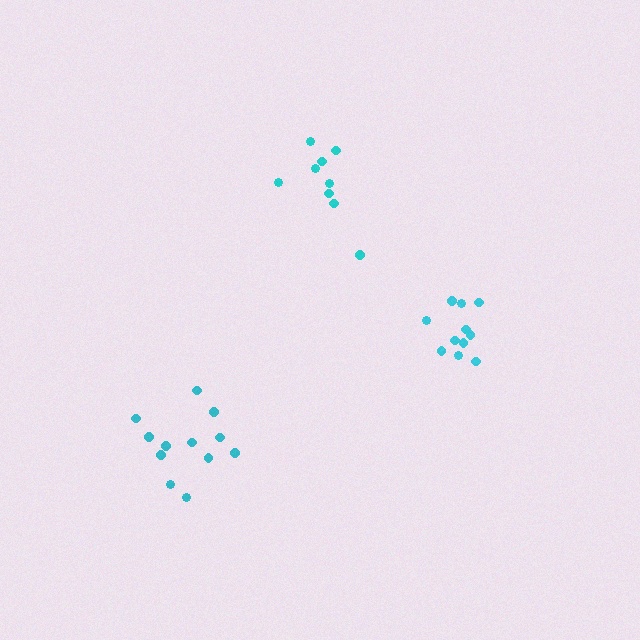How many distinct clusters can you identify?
There are 3 distinct clusters.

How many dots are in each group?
Group 1: 12 dots, Group 2: 9 dots, Group 3: 11 dots (32 total).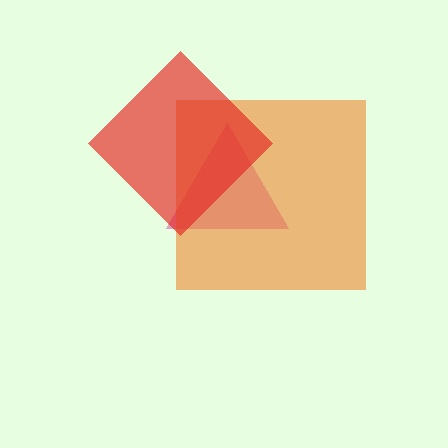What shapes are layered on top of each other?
The layered shapes are: a pink triangle, an orange square, a red diamond.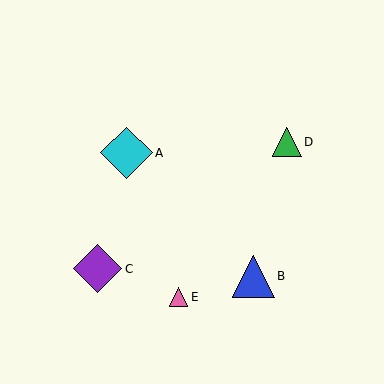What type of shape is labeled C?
Shape C is a purple diamond.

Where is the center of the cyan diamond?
The center of the cyan diamond is at (126, 153).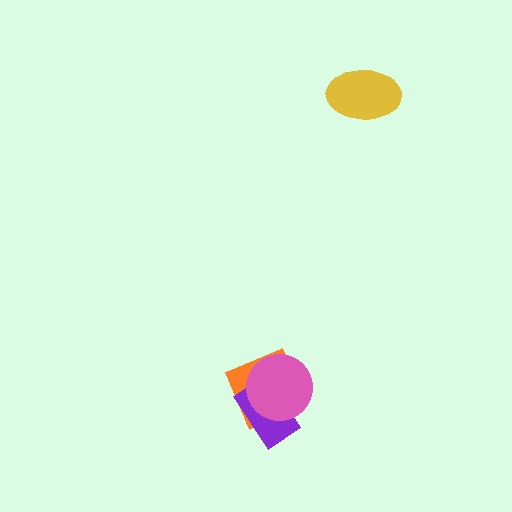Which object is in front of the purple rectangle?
The pink circle is in front of the purple rectangle.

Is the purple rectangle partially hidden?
Yes, it is partially covered by another shape.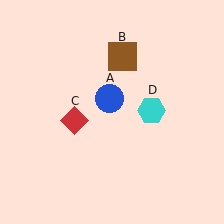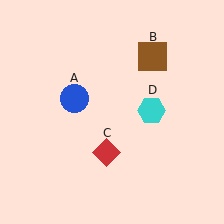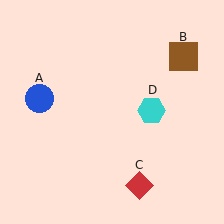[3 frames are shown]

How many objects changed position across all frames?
3 objects changed position: blue circle (object A), brown square (object B), red diamond (object C).